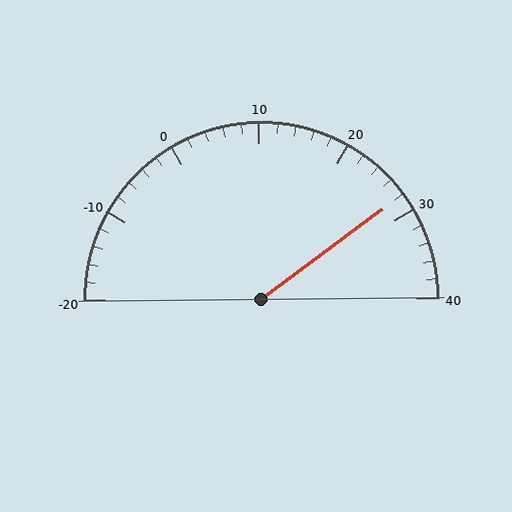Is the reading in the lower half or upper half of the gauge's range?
The reading is in the upper half of the range (-20 to 40).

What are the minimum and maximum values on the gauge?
The gauge ranges from -20 to 40.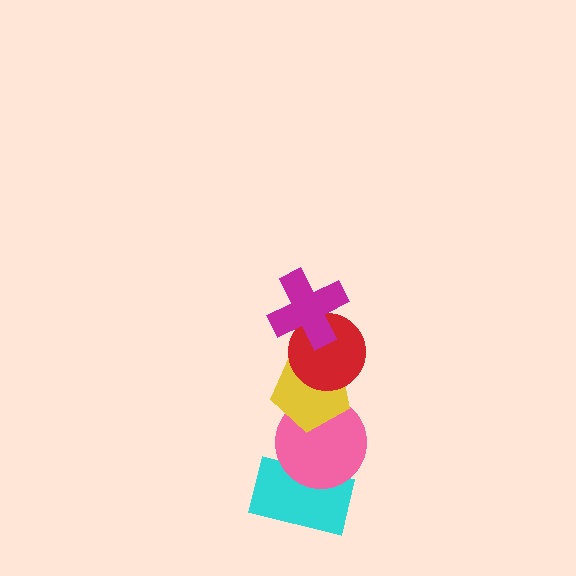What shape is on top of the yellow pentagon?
The red circle is on top of the yellow pentagon.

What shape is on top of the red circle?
The magenta cross is on top of the red circle.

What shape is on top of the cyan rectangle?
The pink circle is on top of the cyan rectangle.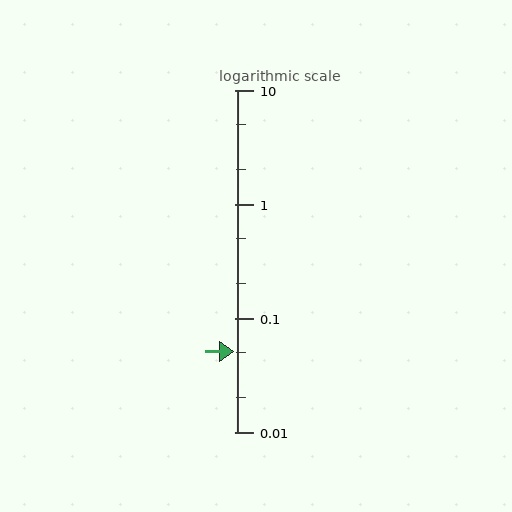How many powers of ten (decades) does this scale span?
The scale spans 3 decades, from 0.01 to 10.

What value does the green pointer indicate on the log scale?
The pointer indicates approximately 0.051.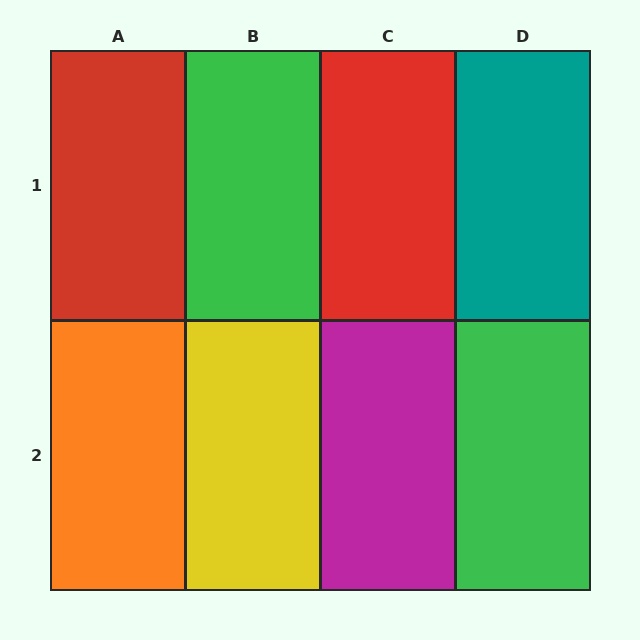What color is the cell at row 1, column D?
Teal.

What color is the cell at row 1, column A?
Red.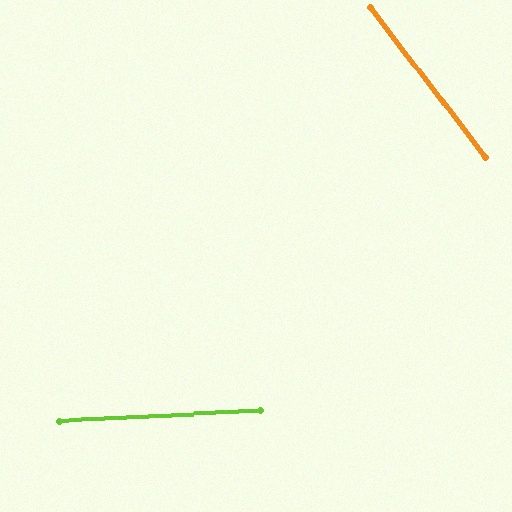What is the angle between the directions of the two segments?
Approximately 56 degrees.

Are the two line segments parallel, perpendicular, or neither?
Neither parallel nor perpendicular — they differ by about 56°.